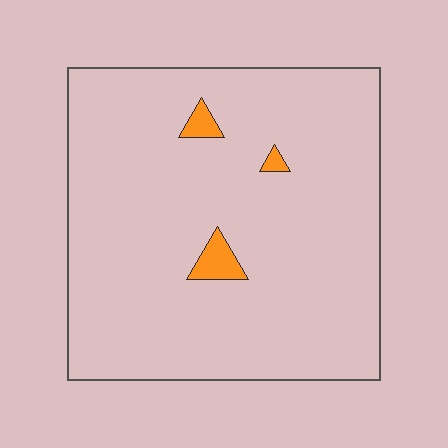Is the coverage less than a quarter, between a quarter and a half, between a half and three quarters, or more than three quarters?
Less than a quarter.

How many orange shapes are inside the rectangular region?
3.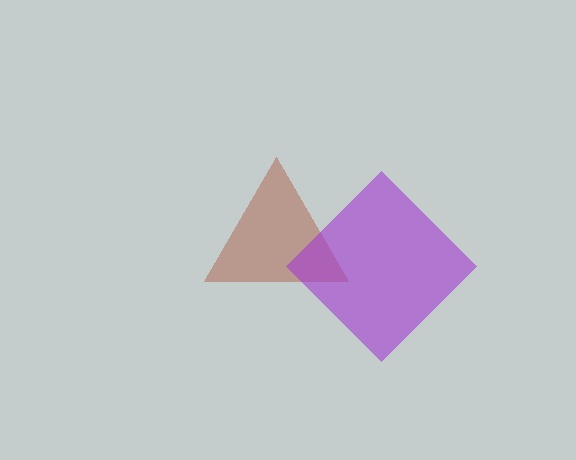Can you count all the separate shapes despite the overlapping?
Yes, there are 2 separate shapes.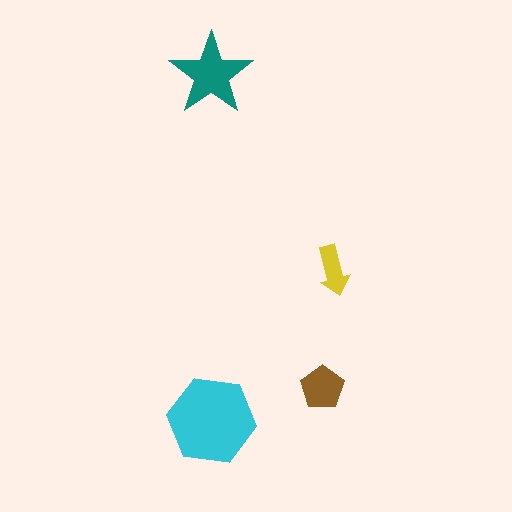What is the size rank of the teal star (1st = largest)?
2nd.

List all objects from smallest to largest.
The yellow arrow, the brown pentagon, the teal star, the cyan hexagon.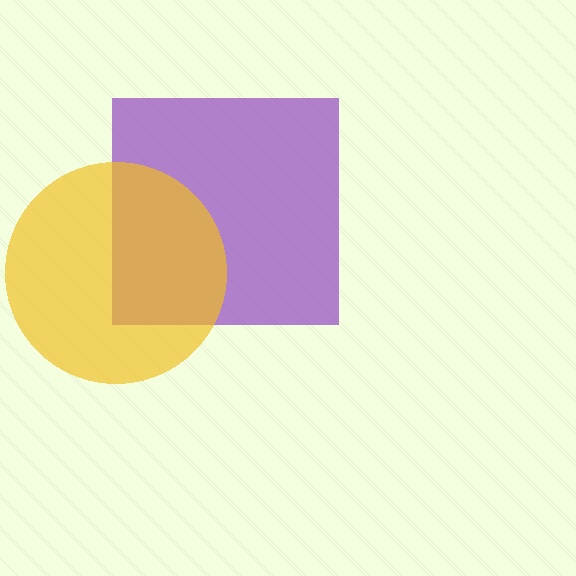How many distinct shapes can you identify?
There are 2 distinct shapes: a purple square, a yellow circle.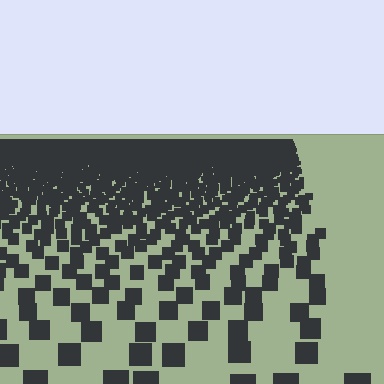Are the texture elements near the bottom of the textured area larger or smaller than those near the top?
Larger. Near the bottom, elements are closer to the viewer and appear at a bigger on-screen size.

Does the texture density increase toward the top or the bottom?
Density increases toward the top.